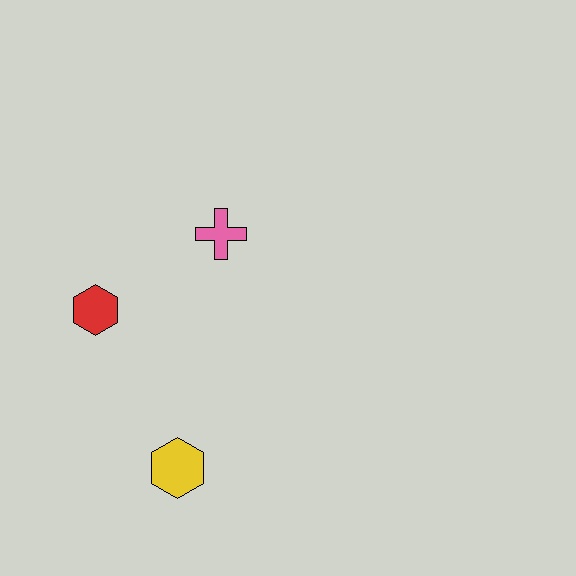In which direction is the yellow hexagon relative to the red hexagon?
The yellow hexagon is below the red hexagon.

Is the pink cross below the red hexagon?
No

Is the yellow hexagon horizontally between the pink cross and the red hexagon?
Yes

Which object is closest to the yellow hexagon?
The red hexagon is closest to the yellow hexagon.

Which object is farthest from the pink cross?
The yellow hexagon is farthest from the pink cross.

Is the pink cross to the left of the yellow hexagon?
No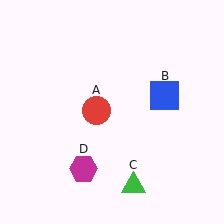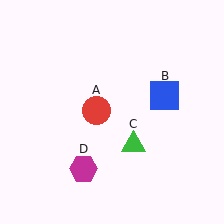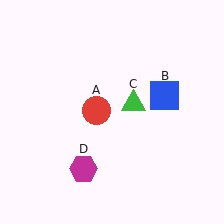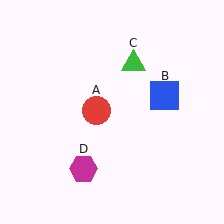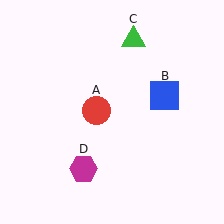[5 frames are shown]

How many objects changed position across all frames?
1 object changed position: green triangle (object C).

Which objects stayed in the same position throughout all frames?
Red circle (object A) and blue square (object B) and magenta hexagon (object D) remained stationary.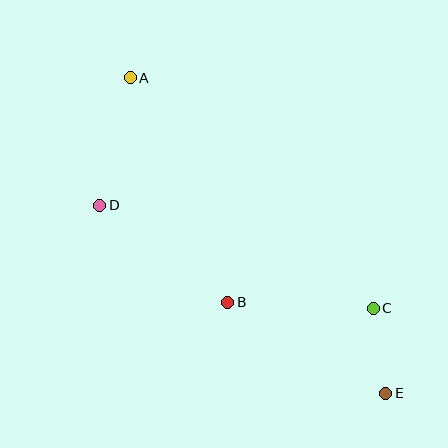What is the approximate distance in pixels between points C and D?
The distance between C and D is approximately 292 pixels.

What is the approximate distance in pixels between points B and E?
The distance between B and E is approximately 183 pixels.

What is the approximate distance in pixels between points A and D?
The distance between A and D is approximately 131 pixels.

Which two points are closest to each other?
Points C and E are closest to each other.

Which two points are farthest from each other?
Points A and E are farthest from each other.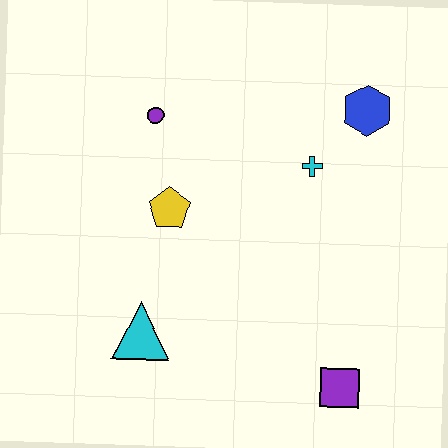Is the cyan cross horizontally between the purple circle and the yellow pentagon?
No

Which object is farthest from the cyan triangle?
The blue hexagon is farthest from the cyan triangle.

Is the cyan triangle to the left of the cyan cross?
Yes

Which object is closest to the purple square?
The cyan triangle is closest to the purple square.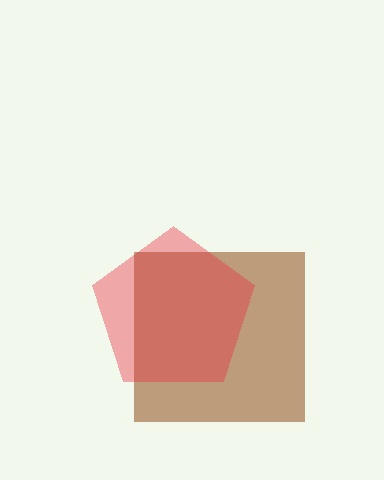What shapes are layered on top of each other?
The layered shapes are: a brown square, a red pentagon.